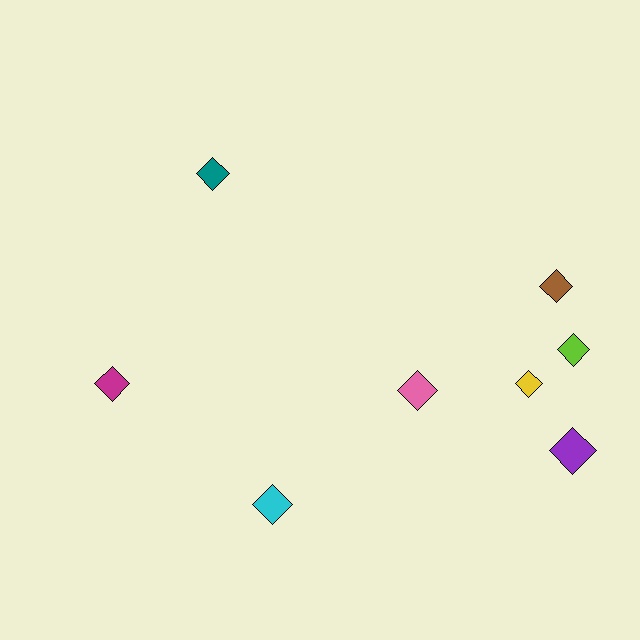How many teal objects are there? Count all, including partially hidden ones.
There is 1 teal object.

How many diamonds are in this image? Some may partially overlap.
There are 8 diamonds.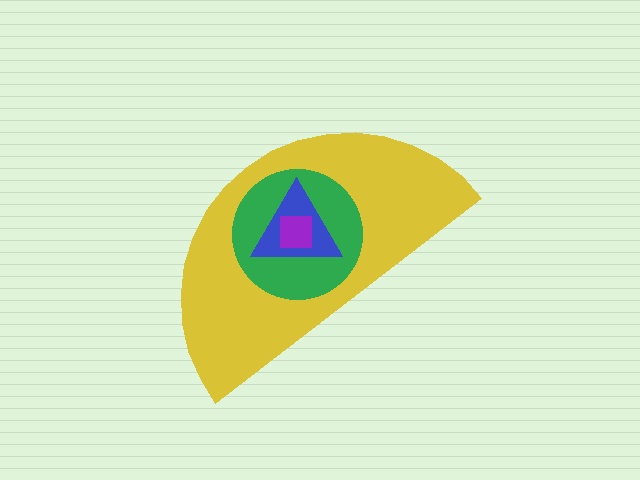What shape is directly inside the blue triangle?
The purple square.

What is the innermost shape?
The purple square.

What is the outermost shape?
The yellow semicircle.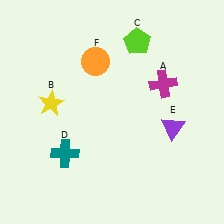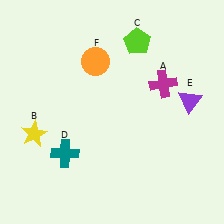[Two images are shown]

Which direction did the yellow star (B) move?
The yellow star (B) moved down.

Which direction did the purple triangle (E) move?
The purple triangle (E) moved up.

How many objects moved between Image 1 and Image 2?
2 objects moved between the two images.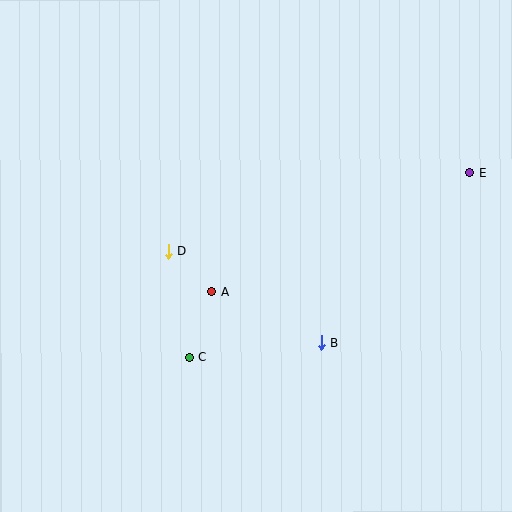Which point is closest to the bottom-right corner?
Point B is closest to the bottom-right corner.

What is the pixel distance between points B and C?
The distance between B and C is 133 pixels.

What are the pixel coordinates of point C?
Point C is at (189, 358).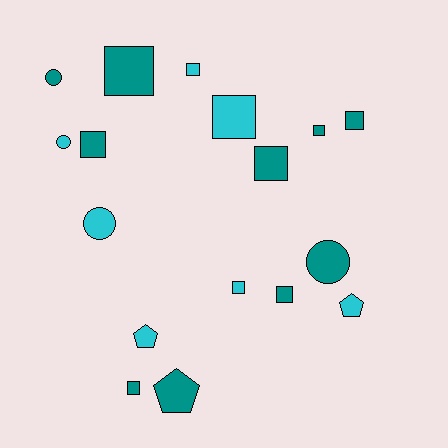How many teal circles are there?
There are 2 teal circles.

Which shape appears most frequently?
Square, with 10 objects.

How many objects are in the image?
There are 17 objects.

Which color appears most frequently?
Teal, with 10 objects.